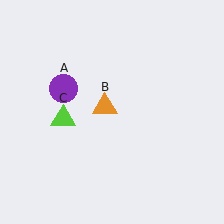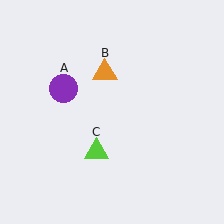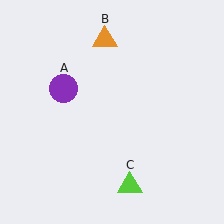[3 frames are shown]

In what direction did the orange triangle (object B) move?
The orange triangle (object B) moved up.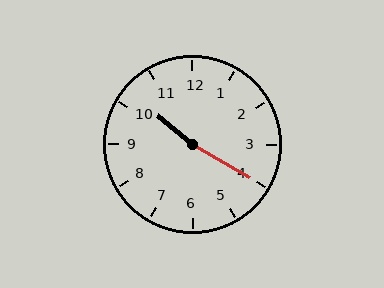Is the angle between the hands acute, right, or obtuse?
It is obtuse.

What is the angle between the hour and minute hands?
Approximately 170 degrees.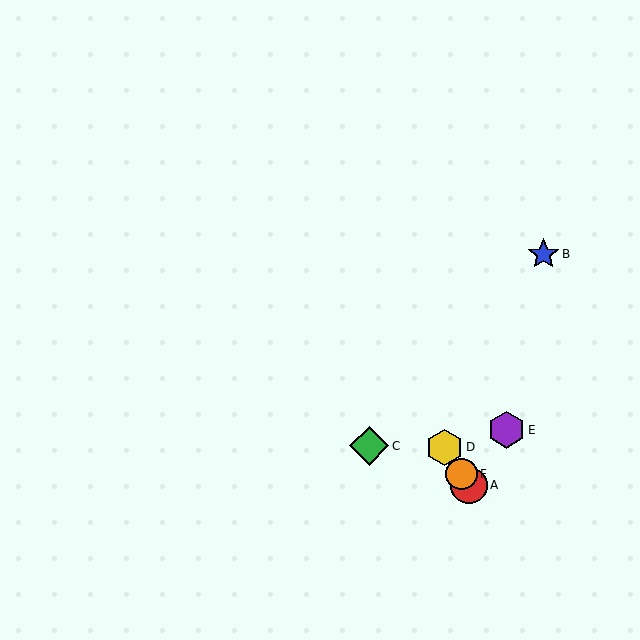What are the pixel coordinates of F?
Object F is at (461, 474).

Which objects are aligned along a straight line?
Objects A, D, F are aligned along a straight line.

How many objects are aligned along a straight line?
3 objects (A, D, F) are aligned along a straight line.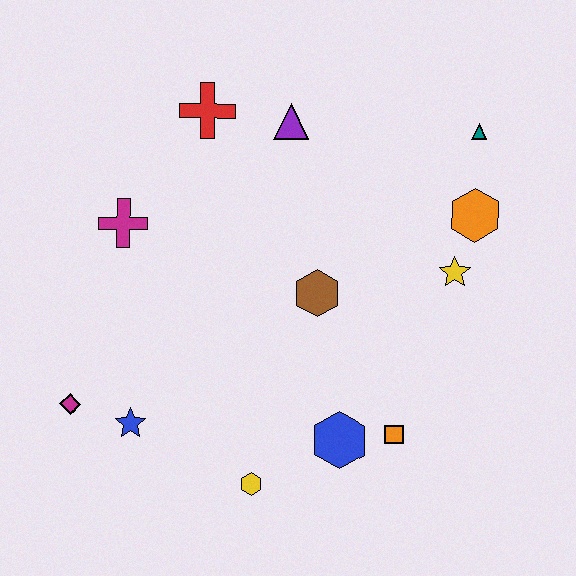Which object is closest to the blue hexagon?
The orange square is closest to the blue hexagon.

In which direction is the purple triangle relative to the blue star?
The purple triangle is above the blue star.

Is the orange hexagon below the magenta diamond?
No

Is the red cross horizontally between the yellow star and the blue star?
Yes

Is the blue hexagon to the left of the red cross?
No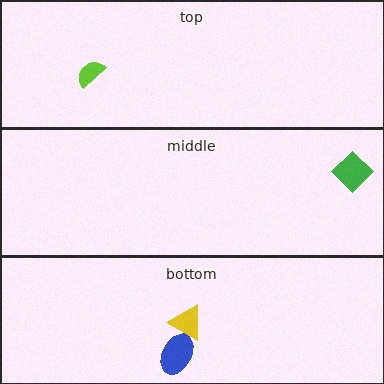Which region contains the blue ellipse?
The bottom region.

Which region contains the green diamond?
The middle region.